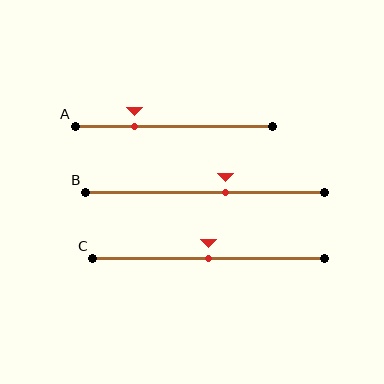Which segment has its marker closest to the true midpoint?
Segment C has its marker closest to the true midpoint.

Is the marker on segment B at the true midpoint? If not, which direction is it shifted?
No, the marker on segment B is shifted to the right by about 9% of the segment length.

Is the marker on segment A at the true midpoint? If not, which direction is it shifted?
No, the marker on segment A is shifted to the left by about 20% of the segment length.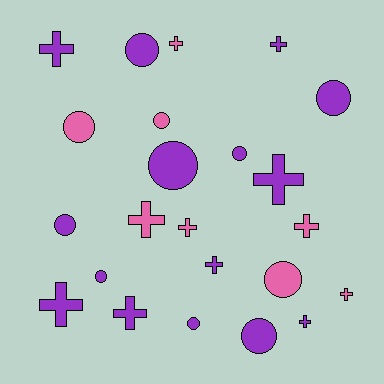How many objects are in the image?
There are 23 objects.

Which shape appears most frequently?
Cross, with 12 objects.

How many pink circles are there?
There are 3 pink circles.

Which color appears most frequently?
Purple, with 15 objects.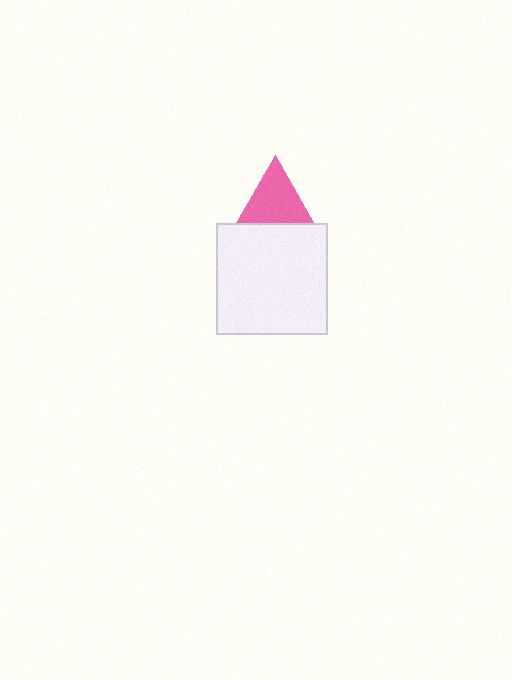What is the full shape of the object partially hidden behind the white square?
The partially hidden object is a pink triangle.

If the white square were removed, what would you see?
You would see the complete pink triangle.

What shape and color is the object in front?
The object in front is a white square.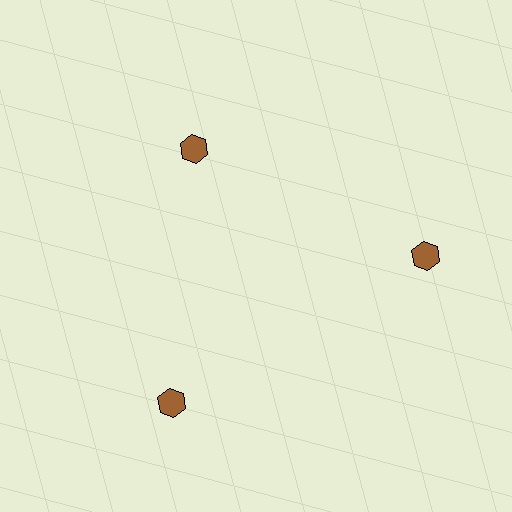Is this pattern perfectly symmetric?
No. The 3 brown hexagons are arranged in a ring, but one element near the 11 o'clock position is pulled inward toward the center, breaking the 3-fold rotational symmetry.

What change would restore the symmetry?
The symmetry would be restored by moving it outward, back onto the ring so that all 3 hexagons sit at equal angles and equal distance from the center.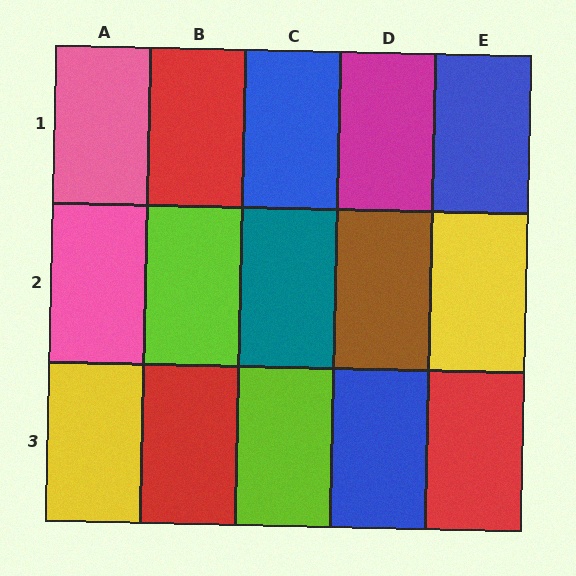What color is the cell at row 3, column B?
Red.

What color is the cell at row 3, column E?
Red.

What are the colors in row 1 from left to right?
Pink, red, blue, magenta, blue.